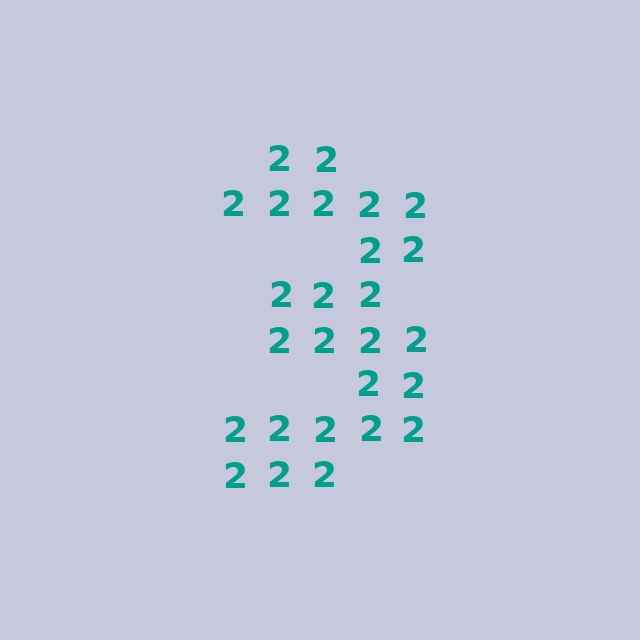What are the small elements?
The small elements are digit 2's.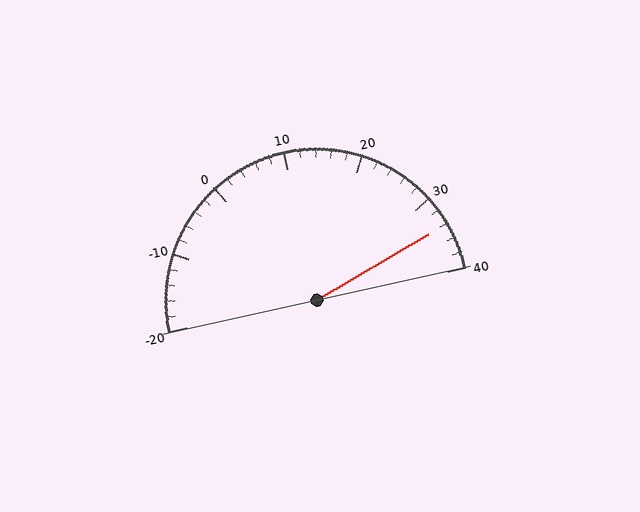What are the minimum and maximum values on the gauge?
The gauge ranges from -20 to 40.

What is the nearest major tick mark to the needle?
The nearest major tick mark is 30.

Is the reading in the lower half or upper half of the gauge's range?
The reading is in the upper half of the range (-20 to 40).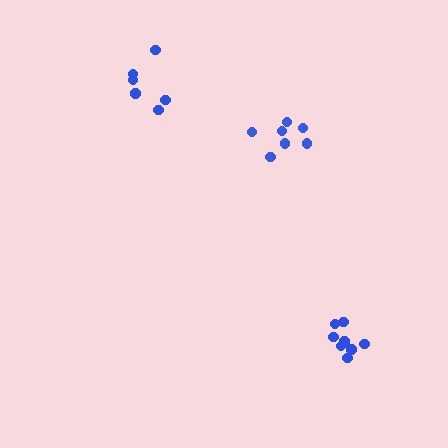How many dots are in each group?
Group 1: 7 dots, Group 2: 8 dots, Group 3: 6 dots (21 total).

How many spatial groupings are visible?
There are 3 spatial groupings.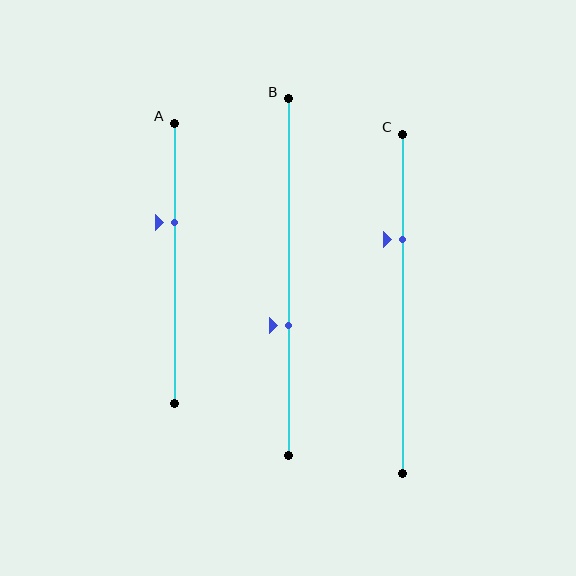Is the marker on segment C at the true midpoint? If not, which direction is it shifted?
No, the marker on segment C is shifted upward by about 19% of the segment length.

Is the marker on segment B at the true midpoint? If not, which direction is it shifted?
No, the marker on segment B is shifted downward by about 14% of the segment length.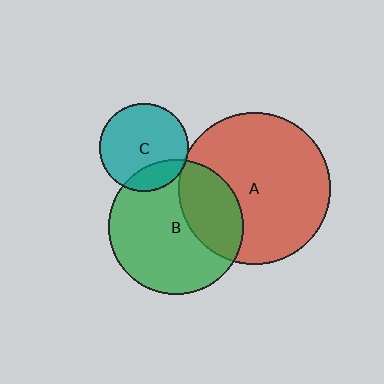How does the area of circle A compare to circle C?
Approximately 2.9 times.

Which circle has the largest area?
Circle A (red).